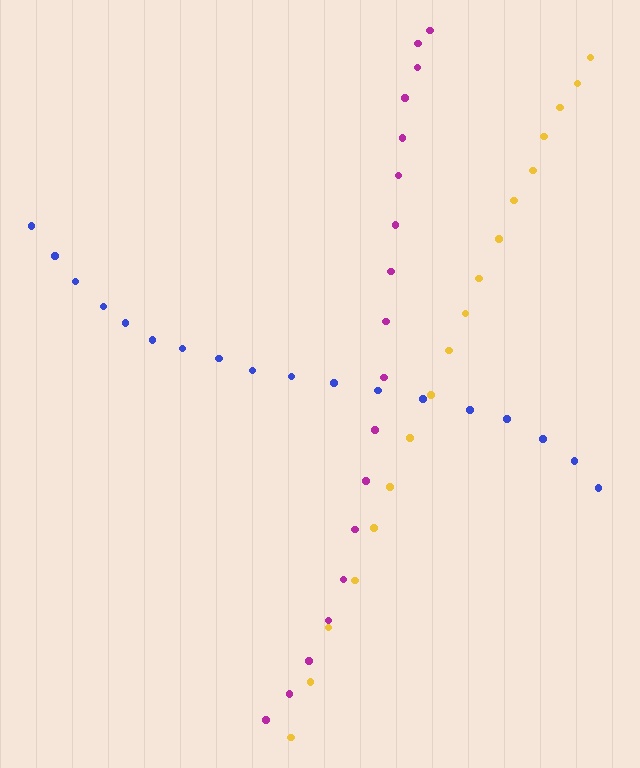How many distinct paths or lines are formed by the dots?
There are 3 distinct paths.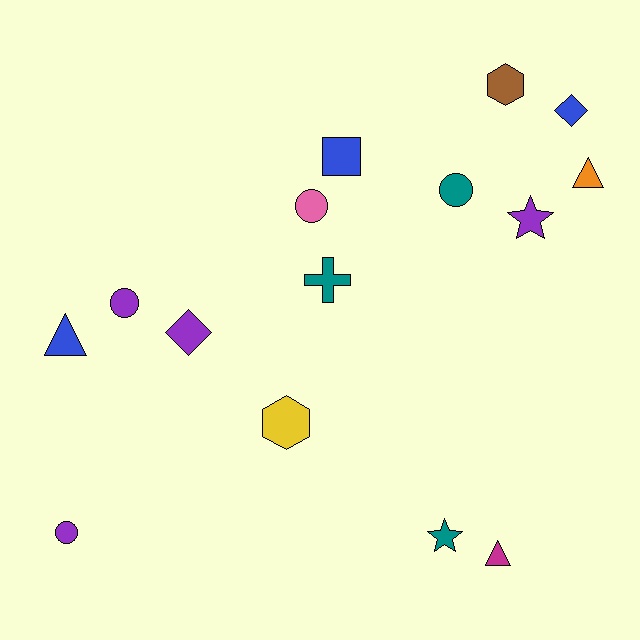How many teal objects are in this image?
There are 3 teal objects.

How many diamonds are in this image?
There are 2 diamonds.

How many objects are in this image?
There are 15 objects.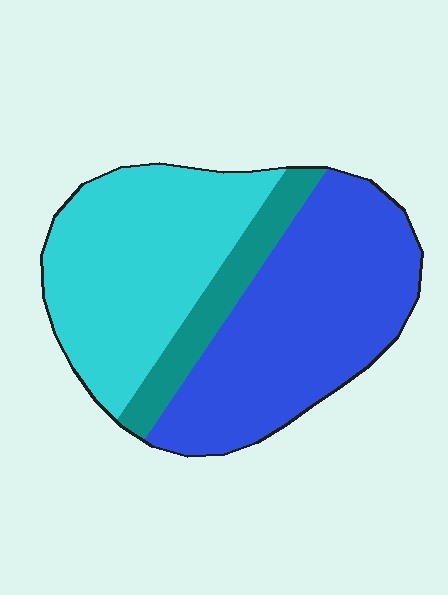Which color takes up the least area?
Teal, at roughly 15%.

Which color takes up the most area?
Blue, at roughly 45%.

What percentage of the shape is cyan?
Cyan covers 41% of the shape.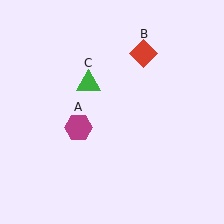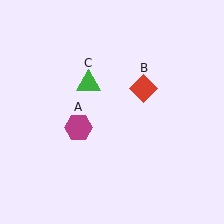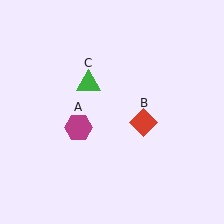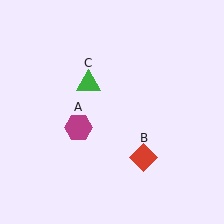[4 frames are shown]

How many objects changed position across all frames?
1 object changed position: red diamond (object B).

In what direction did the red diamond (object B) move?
The red diamond (object B) moved down.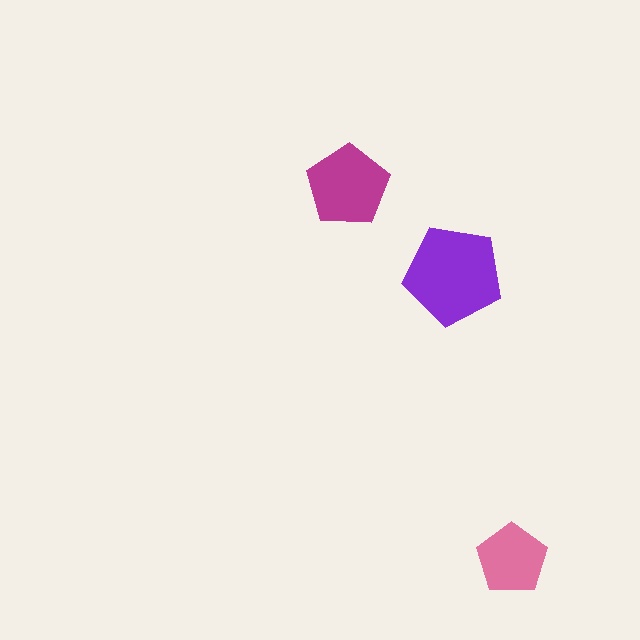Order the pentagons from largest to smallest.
the purple one, the magenta one, the pink one.